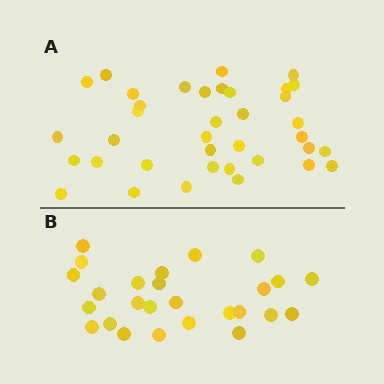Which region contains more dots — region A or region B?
Region A (the top region) has more dots.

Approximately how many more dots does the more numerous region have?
Region A has roughly 12 or so more dots than region B.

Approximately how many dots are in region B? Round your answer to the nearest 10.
About 30 dots. (The exact count is 26, which rounds to 30.)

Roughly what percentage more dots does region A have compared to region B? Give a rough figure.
About 40% more.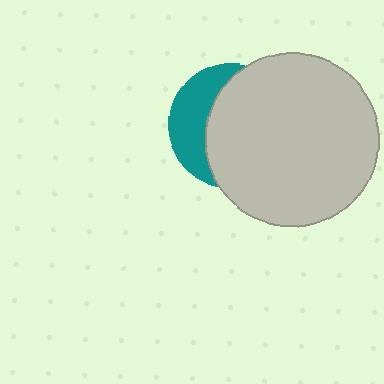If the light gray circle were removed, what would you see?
You would see the complete teal circle.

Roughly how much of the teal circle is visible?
A small part of it is visible (roughly 34%).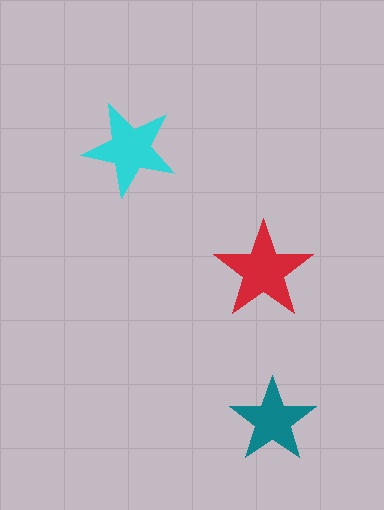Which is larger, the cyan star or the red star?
The red one.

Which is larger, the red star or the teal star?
The red one.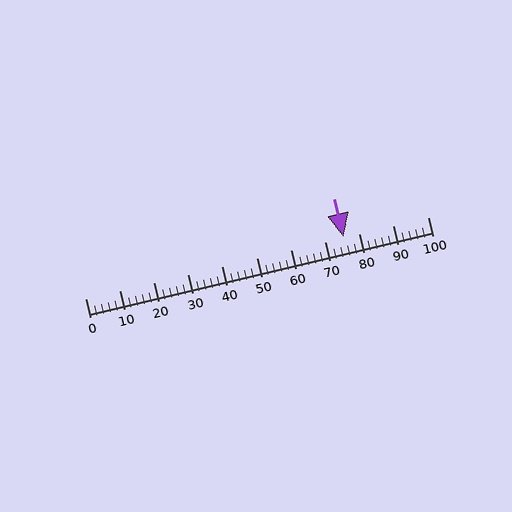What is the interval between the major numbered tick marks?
The major tick marks are spaced 10 units apart.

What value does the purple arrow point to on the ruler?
The purple arrow points to approximately 76.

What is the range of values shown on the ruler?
The ruler shows values from 0 to 100.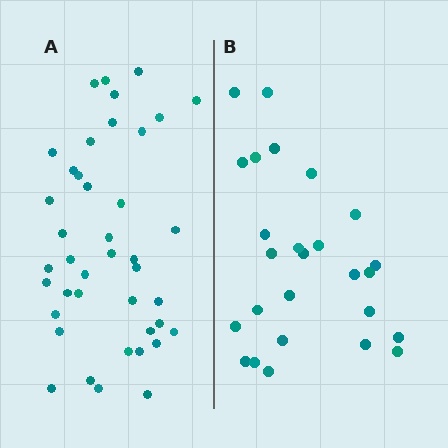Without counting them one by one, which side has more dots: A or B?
Region A (the left region) has more dots.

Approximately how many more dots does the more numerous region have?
Region A has approximately 15 more dots than region B.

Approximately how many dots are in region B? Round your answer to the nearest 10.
About 30 dots. (The exact count is 26, which rounds to 30.)